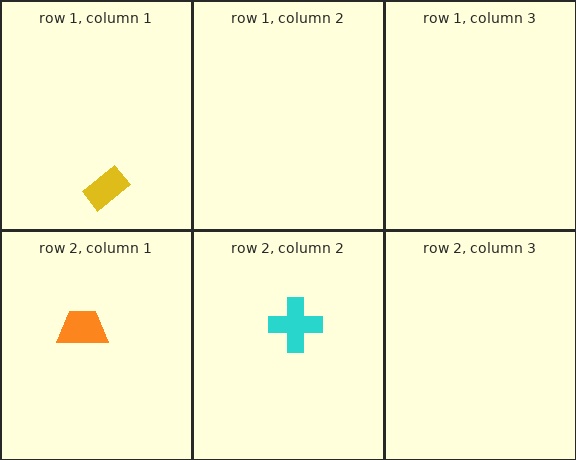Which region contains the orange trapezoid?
The row 2, column 1 region.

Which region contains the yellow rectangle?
The row 1, column 1 region.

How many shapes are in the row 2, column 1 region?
1.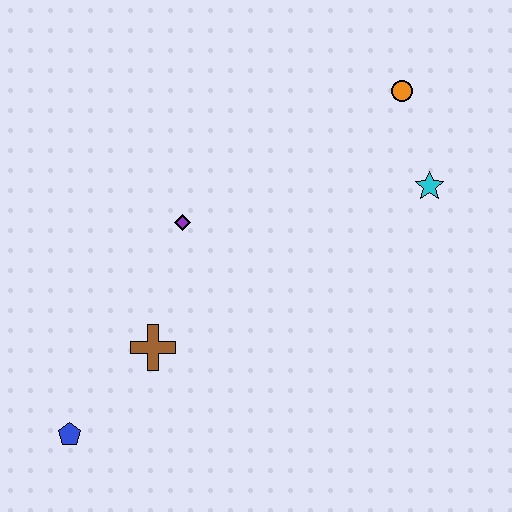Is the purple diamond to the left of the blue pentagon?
No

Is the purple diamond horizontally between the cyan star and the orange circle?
No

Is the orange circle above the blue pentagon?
Yes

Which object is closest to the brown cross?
The blue pentagon is closest to the brown cross.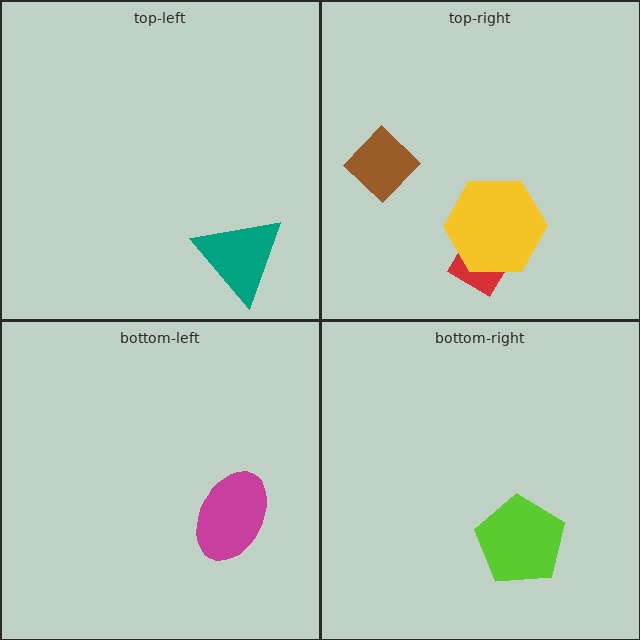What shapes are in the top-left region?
The teal triangle.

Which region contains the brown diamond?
The top-right region.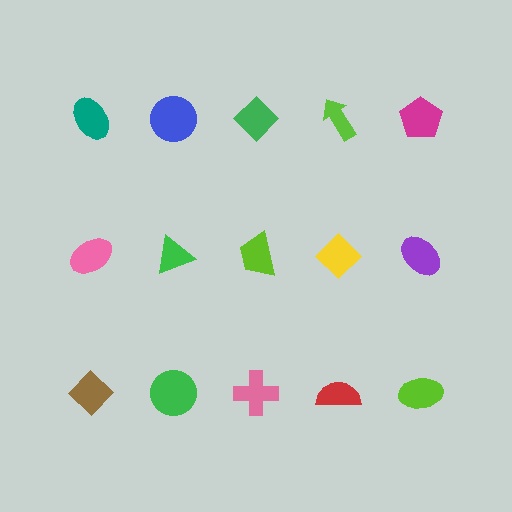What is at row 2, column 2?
A green triangle.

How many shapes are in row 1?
5 shapes.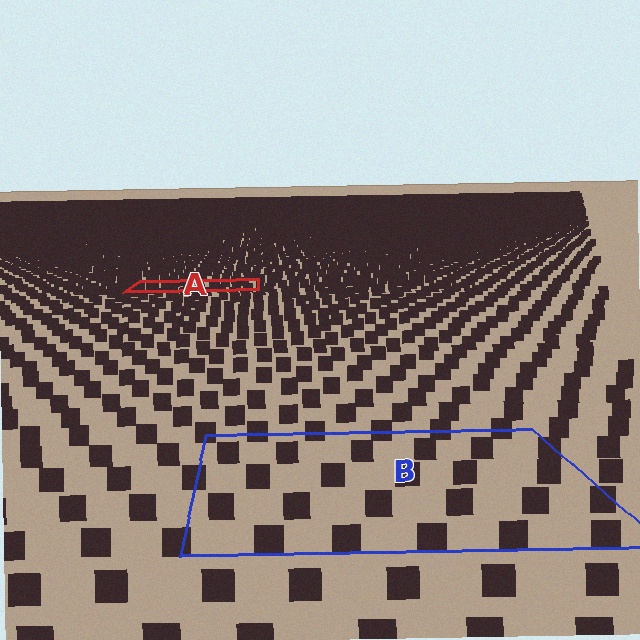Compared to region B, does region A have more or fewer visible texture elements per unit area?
Region A has more texture elements per unit area — they are packed more densely because it is farther away.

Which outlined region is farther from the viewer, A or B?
Region A is farther from the viewer — the texture elements inside it appear smaller and more densely packed.